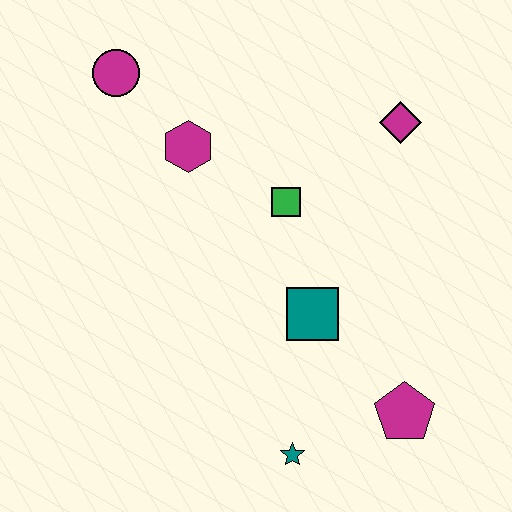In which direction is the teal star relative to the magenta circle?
The teal star is below the magenta circle.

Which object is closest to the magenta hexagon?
The magenta circle is closest to the magenta hexagon.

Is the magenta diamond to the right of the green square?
Yes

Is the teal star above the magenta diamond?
No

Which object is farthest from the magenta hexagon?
The magenta pentagon is farthest from the magenta hexagon.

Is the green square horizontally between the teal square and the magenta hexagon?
Yes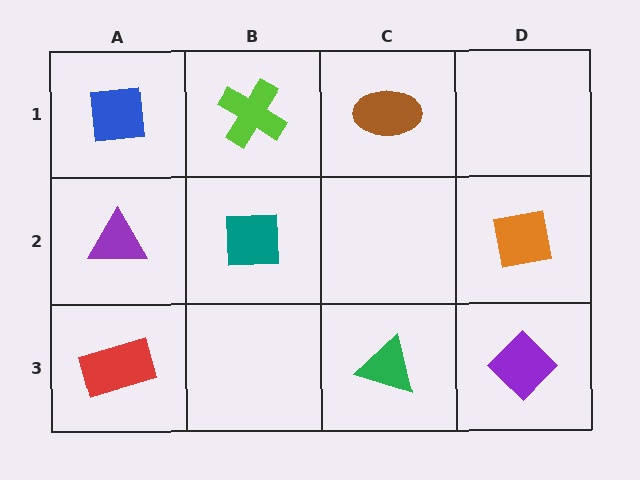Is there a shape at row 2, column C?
No, that cell is empty.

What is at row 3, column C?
A green triangle.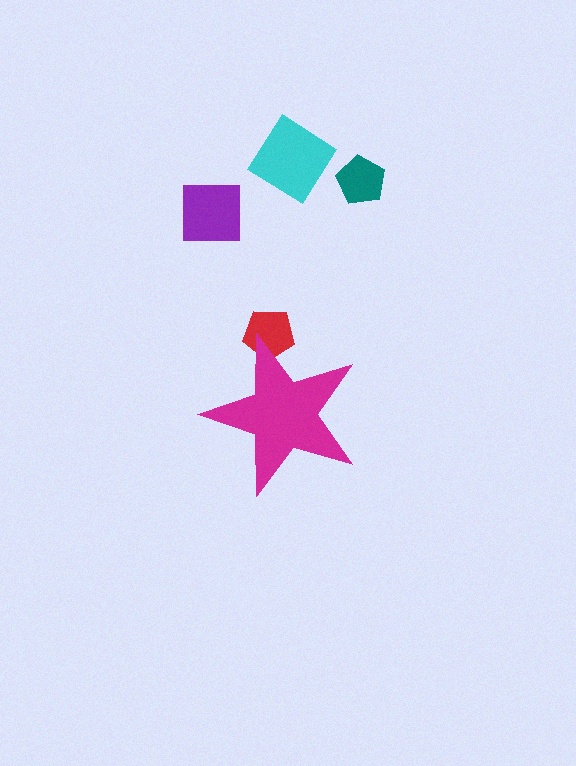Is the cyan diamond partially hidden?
No, the cyan diamond is fully visible.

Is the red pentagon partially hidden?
Yes, the red pentagon is partially hidden behind the magenta star.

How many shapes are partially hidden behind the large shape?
1 shape is partially hidden.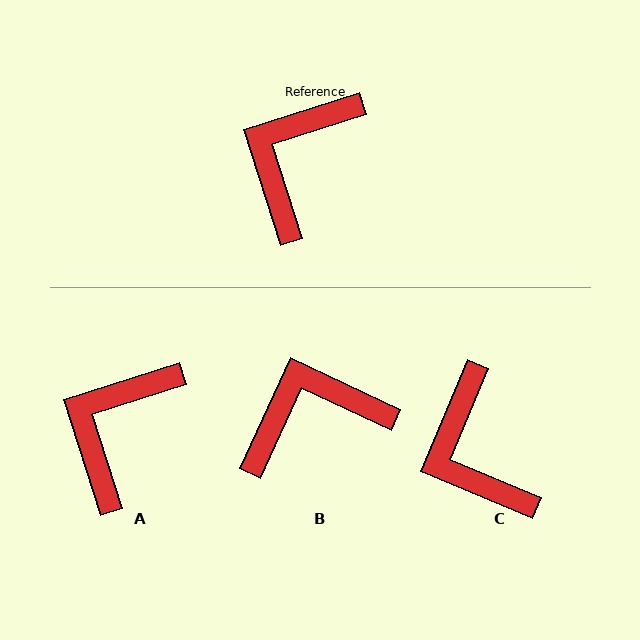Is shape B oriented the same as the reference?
No, it is off by about 42 degrees.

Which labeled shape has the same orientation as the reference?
A.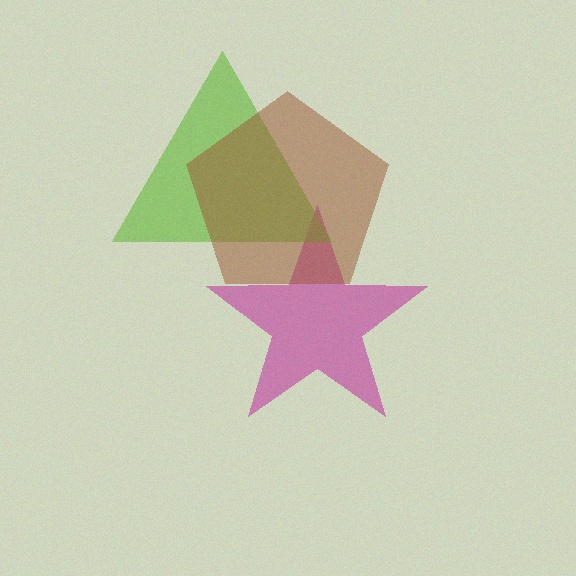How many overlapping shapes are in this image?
There are 3 overlapping shapes in the image.